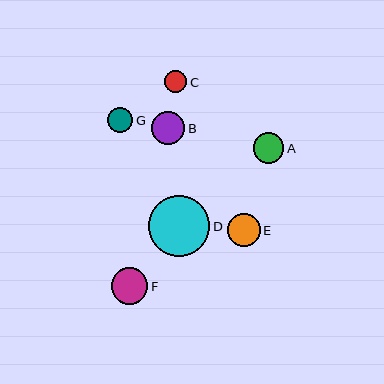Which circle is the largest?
Circle D is the largest with a size of approximately 61 pixels.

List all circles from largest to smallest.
From largest to smallest: D, F, B, E, A, G, C.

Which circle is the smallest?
Circle C is the smallest with a size of approximately 22 pixels.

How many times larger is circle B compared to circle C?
Circle B is approximately 1.5 times the size of circle C.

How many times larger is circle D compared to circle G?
Circle D is approximately 2.4 times the size of circle G.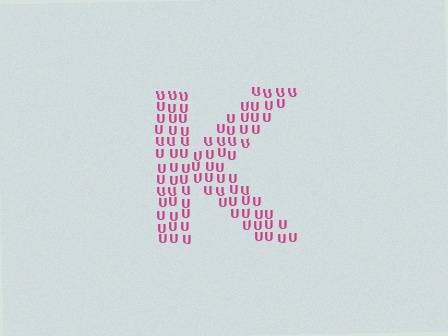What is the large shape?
The large shape is the letter K.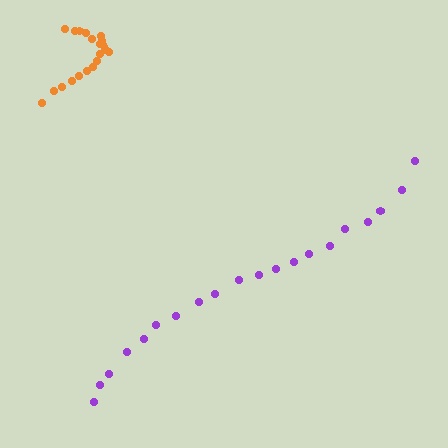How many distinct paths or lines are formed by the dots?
There are 2 distinct paths.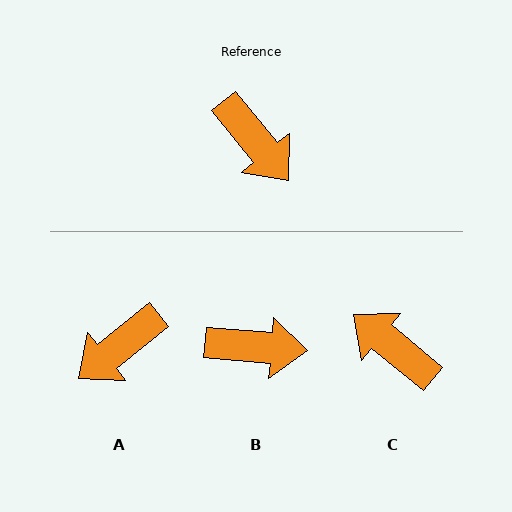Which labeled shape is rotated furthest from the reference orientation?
C, about 168 degrees away.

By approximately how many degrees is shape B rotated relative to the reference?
Approximately 46 degrees counter-clockwise.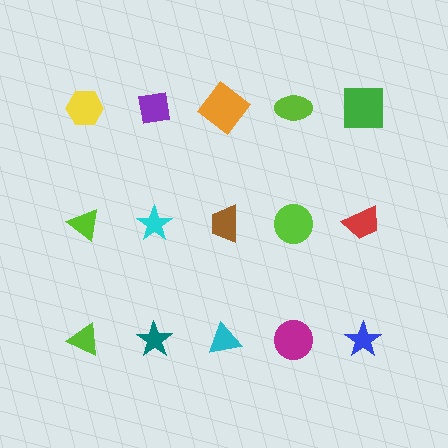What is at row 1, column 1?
A yellow hexagon.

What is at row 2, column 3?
A brown trapezoid.